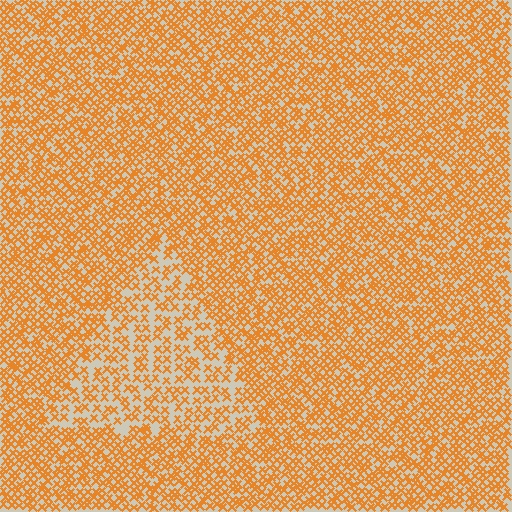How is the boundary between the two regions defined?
The boundary is defined by a change in element density (approximately 1.8x ratio). All elements are the same color, size, and shape.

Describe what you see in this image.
The image contains small orange elements arranged at two different densities. A triangle-shaped region is visible where the elements are less densely packed than the surrounding area.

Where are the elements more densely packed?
The elements are more densely packed outside the triangle boundary.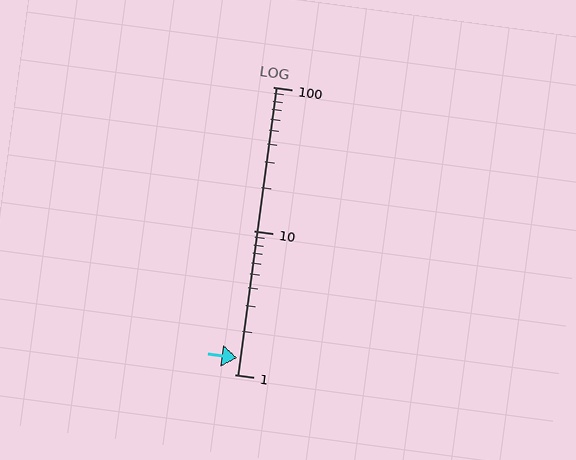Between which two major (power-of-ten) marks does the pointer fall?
The pointer is between 1 and 10.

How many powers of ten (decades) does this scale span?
The scale spans 2 decades, from 1 to 100.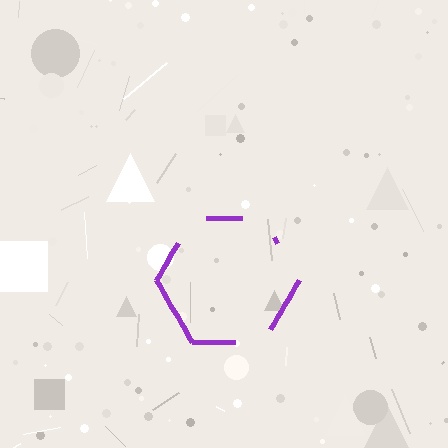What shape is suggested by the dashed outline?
The dashed outline suggests a hexagon.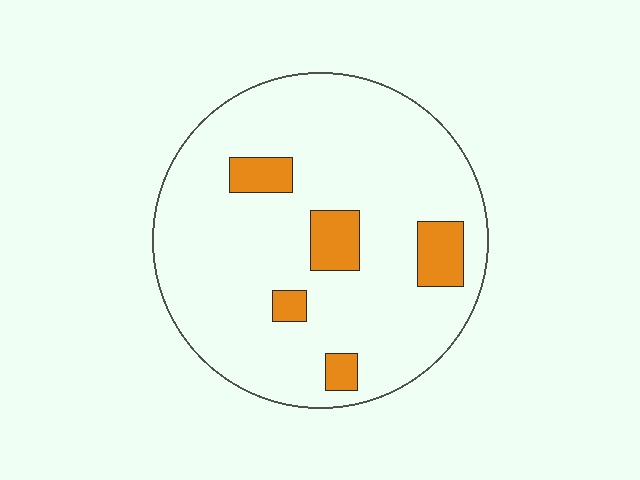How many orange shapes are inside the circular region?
5.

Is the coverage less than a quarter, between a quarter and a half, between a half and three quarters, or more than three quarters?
Less than a quarter.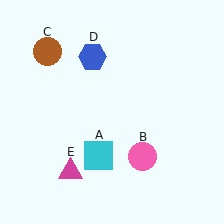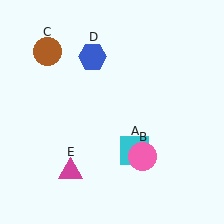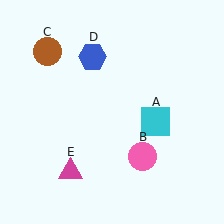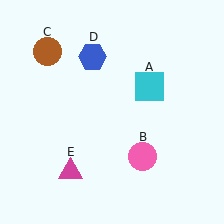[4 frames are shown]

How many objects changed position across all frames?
1 object changed position: cyan square (object A).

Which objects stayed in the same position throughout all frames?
Pink circle (object B) and brown circle (object C) and blue hexagon (object D) and magenta triangle (object E) remained stationary.